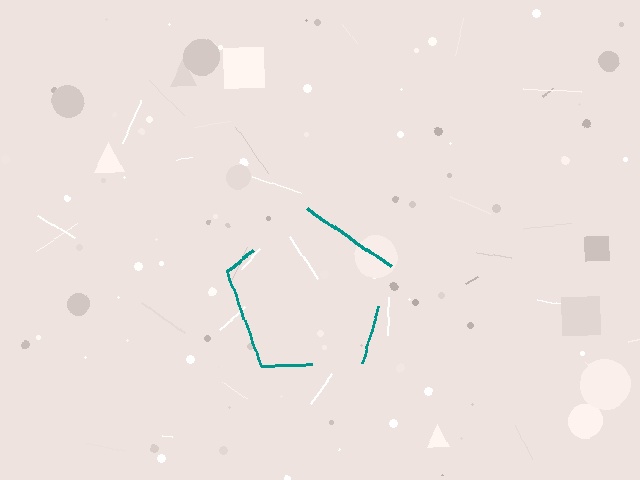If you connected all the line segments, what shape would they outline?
They would outline a pentagon.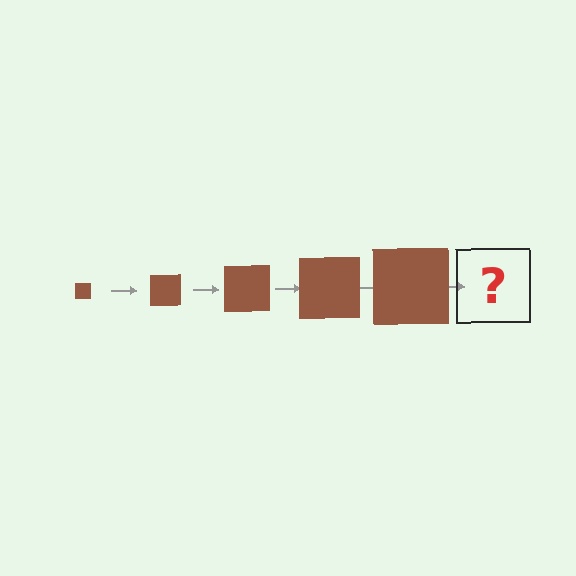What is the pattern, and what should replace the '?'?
The pattern is that the square gets progressively larger each step. The '?' should be a brown square, larger than the previous one.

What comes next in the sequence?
The next element should be a brown square, larger than the previous one.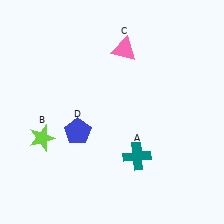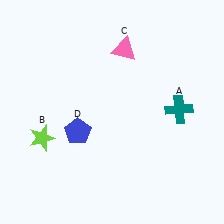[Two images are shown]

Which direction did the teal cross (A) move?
The teal cross (A) moved up.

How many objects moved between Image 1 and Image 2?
1 object moved between the two images.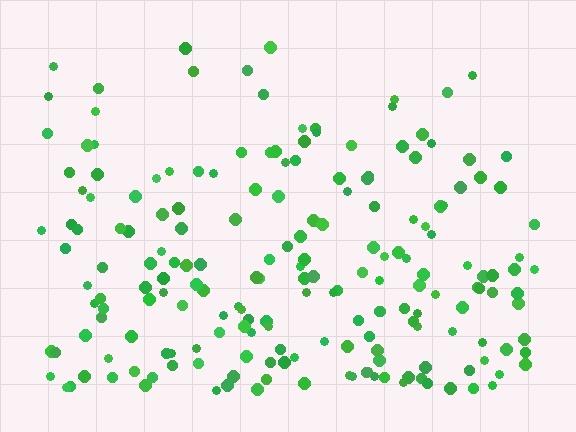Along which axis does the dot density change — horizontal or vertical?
Vertical.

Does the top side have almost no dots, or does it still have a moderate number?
Still a moderate number, just noticeably fewer than the bottom.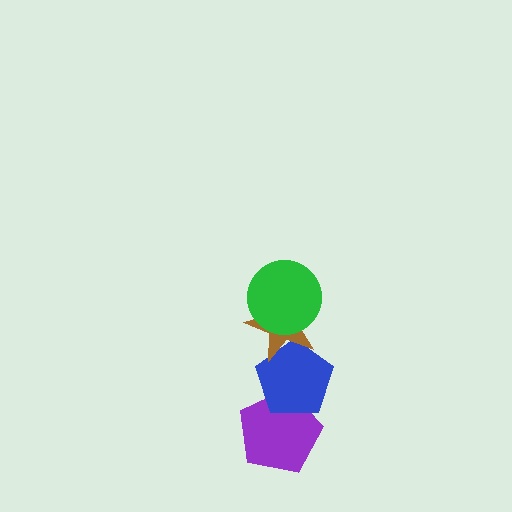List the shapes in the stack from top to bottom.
From top to bottom: the green circle, the brown star, the blue pentagon, the purple pentagon.